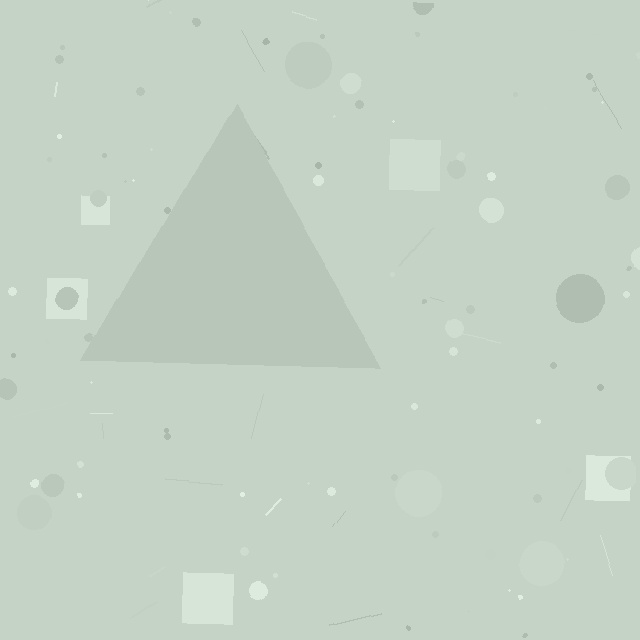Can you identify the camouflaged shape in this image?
The camouflaged shape is a triangle.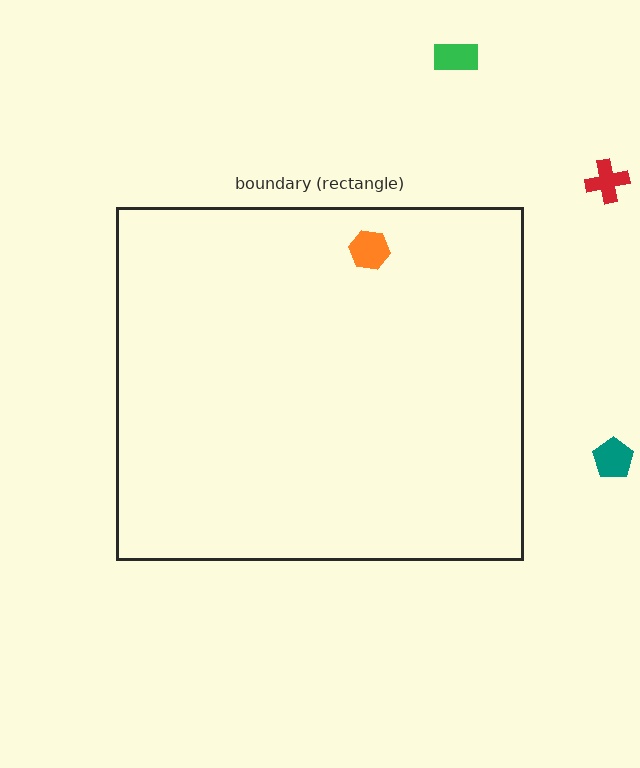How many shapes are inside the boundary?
1 inside, 3 outside.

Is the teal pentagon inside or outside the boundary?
Outside.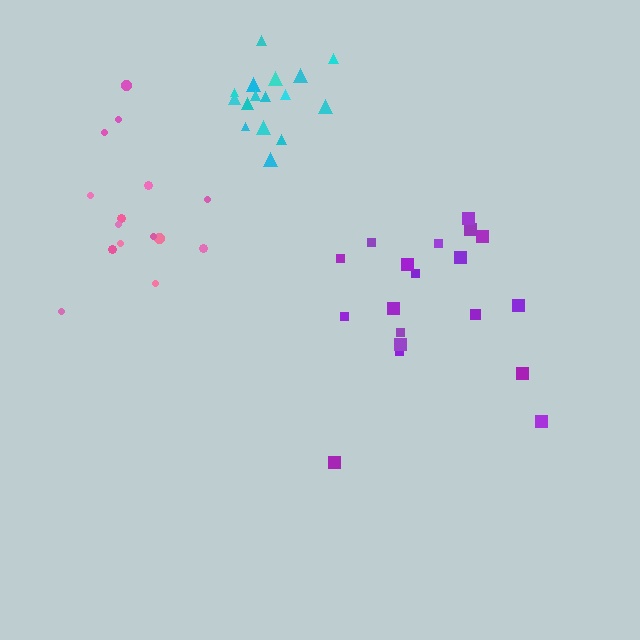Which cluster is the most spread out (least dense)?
Purple.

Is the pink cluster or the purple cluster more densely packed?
Pink.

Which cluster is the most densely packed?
Cyan.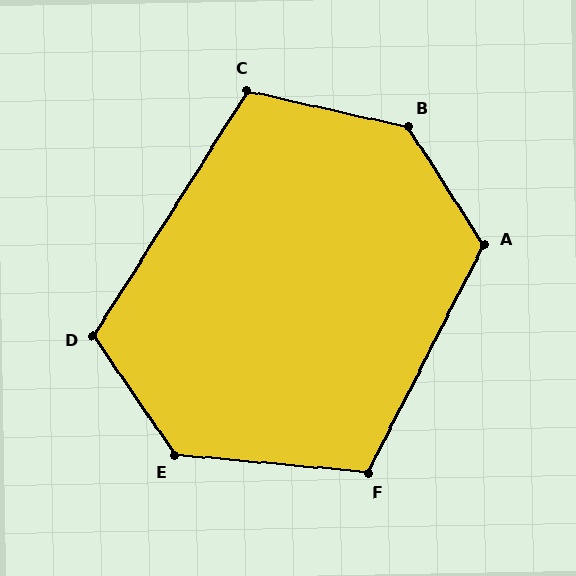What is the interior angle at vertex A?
Approximately 120 degrees (obtuse).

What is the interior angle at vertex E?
Approximately 130 degrees (obtuse).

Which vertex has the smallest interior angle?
C, at approximately 110 degrees.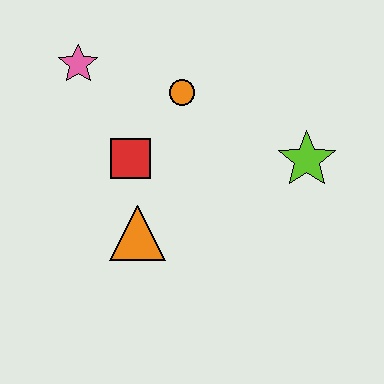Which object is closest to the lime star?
The orange circle is closest to the lime star.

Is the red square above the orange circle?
No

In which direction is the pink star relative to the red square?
The pink star is above the red square.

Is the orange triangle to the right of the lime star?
No